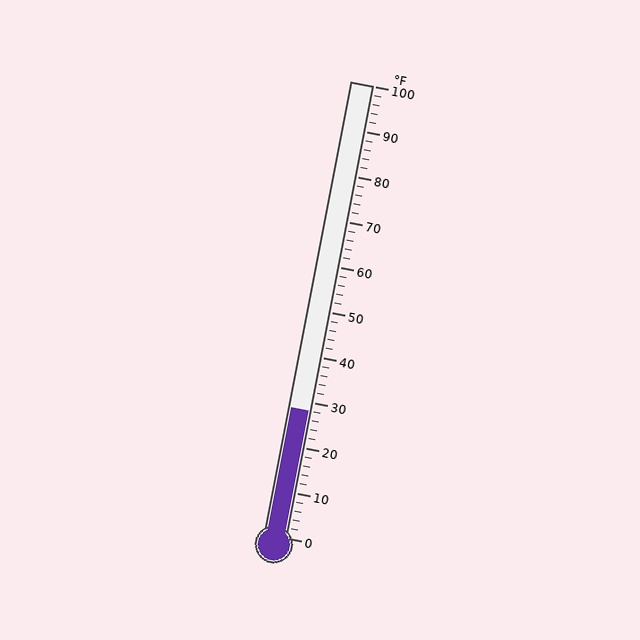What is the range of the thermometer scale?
The thermometer scale ranges from 0°F to 100°F.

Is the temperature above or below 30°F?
The temperature is below 30°F.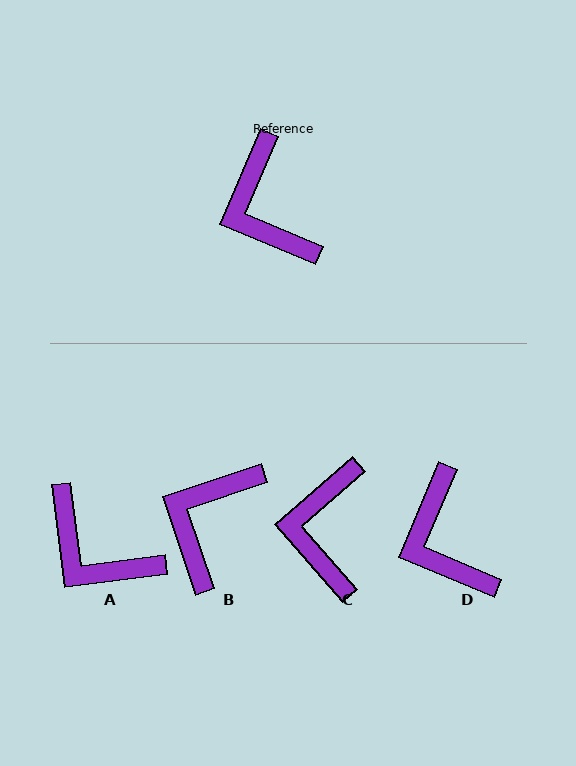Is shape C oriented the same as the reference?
No, it is off by about 26 degrees.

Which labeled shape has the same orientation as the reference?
D.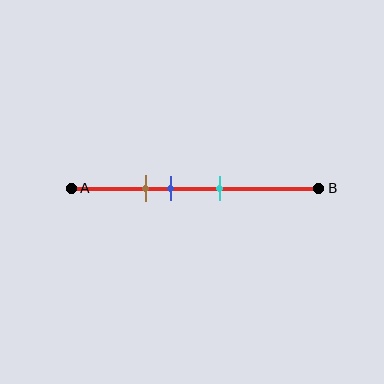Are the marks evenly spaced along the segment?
Yes, the marks are approximately evenly spaced.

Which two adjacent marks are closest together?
The brown and blue marks are the closest adjacent pair.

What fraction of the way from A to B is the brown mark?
The brown mark is approximately 30% (0.3) of the way from A to B.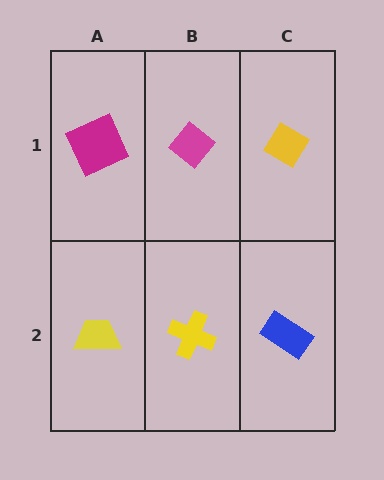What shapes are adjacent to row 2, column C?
A yellow diamond (row 1, column C), a yellow cross (row 2, column B).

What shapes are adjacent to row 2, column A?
A magenta square (row 1, column A), a yellow cross (row 2, column B).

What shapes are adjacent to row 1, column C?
A blue rectangle (row 2, column C), a magenta diamond (row 1, column B).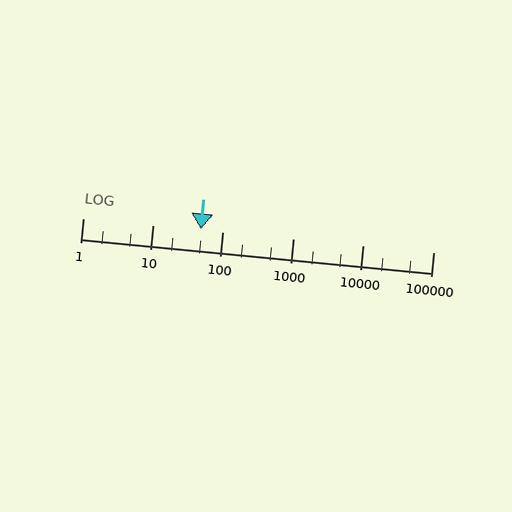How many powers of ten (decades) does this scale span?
The scale spans 5 decades, from 1 to 100000.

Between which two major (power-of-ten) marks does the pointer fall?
The pointer is between 10 and 100.